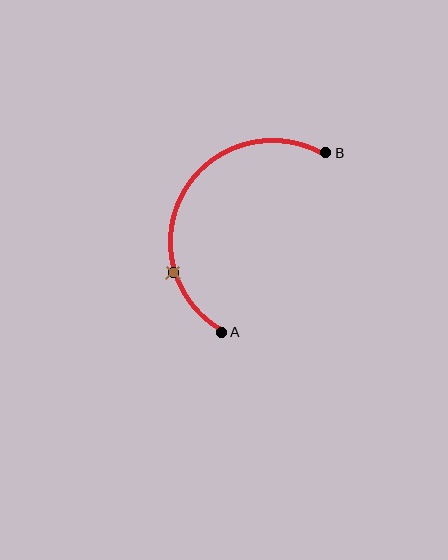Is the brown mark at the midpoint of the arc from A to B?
No. The brown mark lies on the arc but is closer to endpoint A. The arc midpoint would be at the point on the curve equidistant along the arc from both A and B.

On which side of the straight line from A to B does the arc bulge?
The arc bulges to the left of the straight line connecting A and B.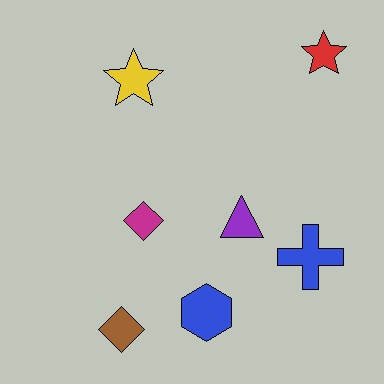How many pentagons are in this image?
There are no pentagons.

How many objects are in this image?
There are 7 objects.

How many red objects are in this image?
There is 1 red object.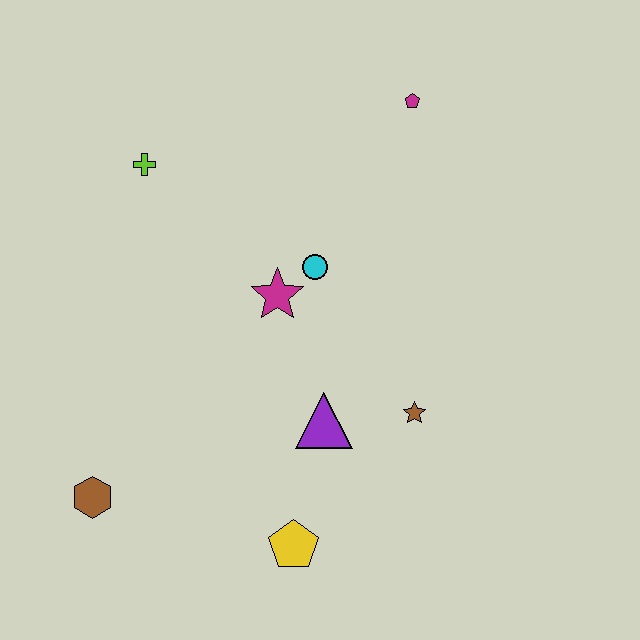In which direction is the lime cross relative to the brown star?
The lime cross is to the left of the brown star.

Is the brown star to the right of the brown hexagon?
Yes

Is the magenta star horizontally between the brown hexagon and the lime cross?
No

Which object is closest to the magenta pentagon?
The cyan circle is closest to the magenta pentagon.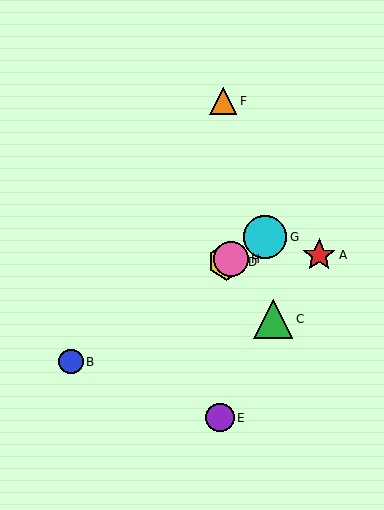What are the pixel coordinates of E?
Object E is at (220, 418).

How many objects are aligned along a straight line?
4 objects (B, D, G, H) are aligned along a straight line.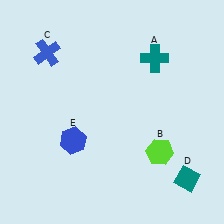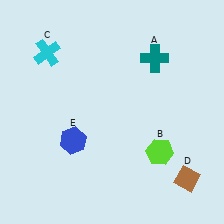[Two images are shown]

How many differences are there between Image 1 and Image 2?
There are 2 differences between the two images.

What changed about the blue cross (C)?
In Image 1, C is blue. In Image 2, it changed to cyan.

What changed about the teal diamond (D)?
In Image 1, D is teal. In Image 2, it changed to brown.